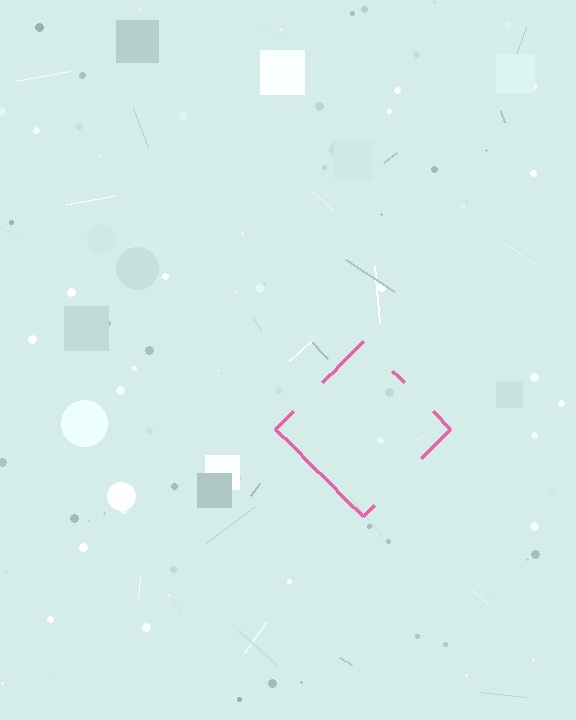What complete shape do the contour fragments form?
The contour fragments form a diamond.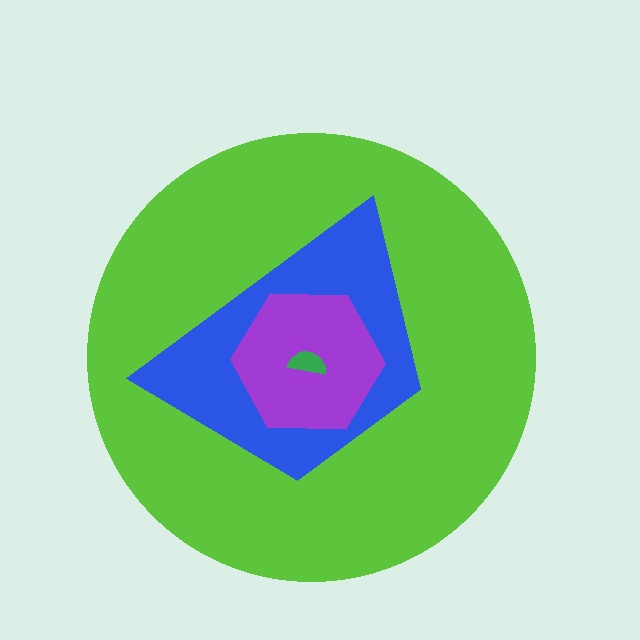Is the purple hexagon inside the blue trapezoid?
Yes.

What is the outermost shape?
The lime circle.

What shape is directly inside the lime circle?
The blue trapezoid.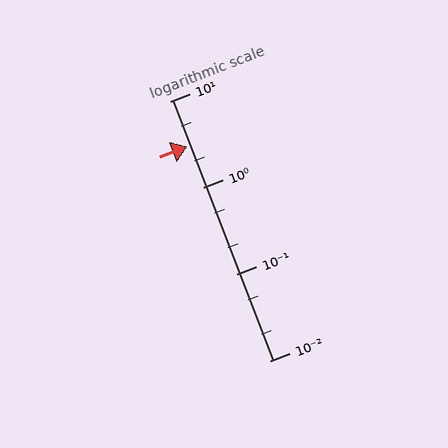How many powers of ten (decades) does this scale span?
The scale spans 3 decades, from 0.01 to 10.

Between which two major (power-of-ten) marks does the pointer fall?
The pointer is between 1 and 10.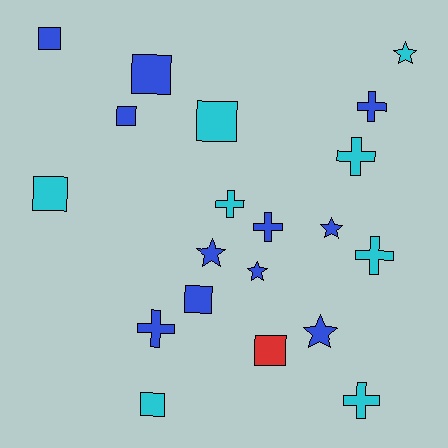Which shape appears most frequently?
Square, with 8 objects.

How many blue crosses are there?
There are 3 blue crosses.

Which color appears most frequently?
Blue, with 11 objects.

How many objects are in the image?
There are 20 objects.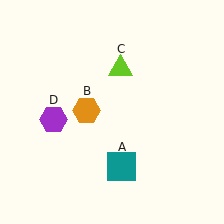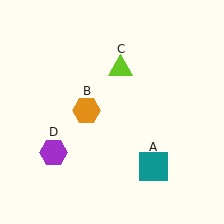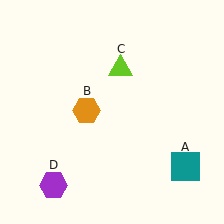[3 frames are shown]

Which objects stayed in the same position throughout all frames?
Orange hexagon (object B) and lime triangle (object C) remained stationary.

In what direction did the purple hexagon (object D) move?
The purple hexagon (object D) moved down.